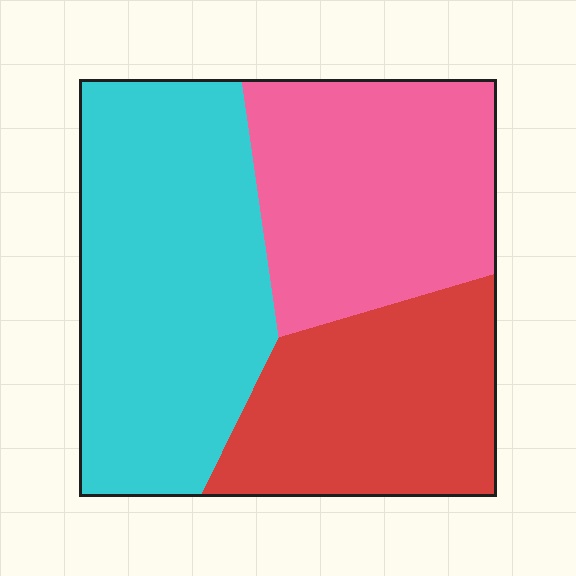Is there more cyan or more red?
Cyan.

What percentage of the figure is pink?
Pink covers 31% of the figure.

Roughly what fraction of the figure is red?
Red takes up about one quarter (1/4) of the figure.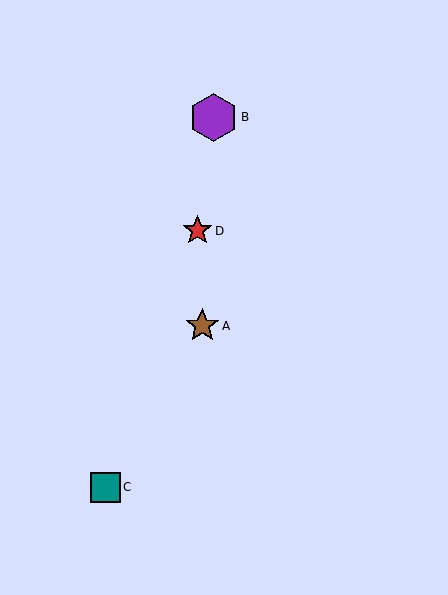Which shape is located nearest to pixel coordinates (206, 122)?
The purple hexagon (labeled B) at (213, 117) is nearest to that location.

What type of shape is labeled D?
Shape D is a red star.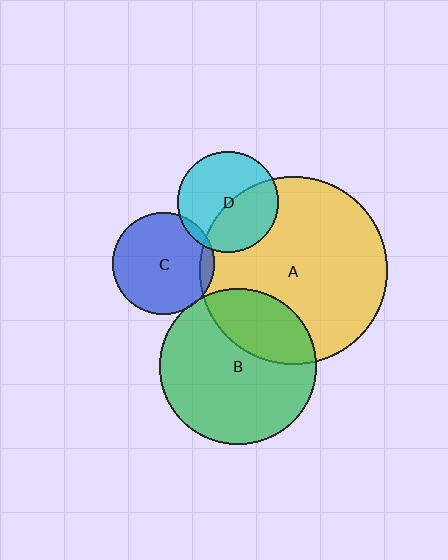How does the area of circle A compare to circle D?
Approximately 3.4 times.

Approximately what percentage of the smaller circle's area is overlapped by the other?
Approximately 5%.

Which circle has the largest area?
Circle A (yellow).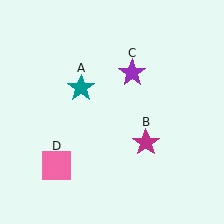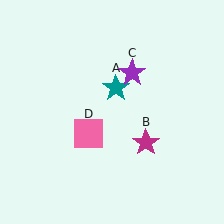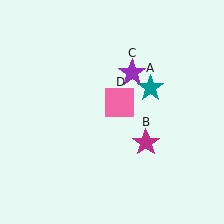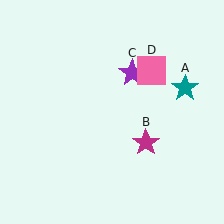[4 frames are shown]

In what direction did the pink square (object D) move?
The pink square (object D) moved up and to the right.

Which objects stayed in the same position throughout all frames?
Magenta star (object B) and purple star (object C) remained stationary.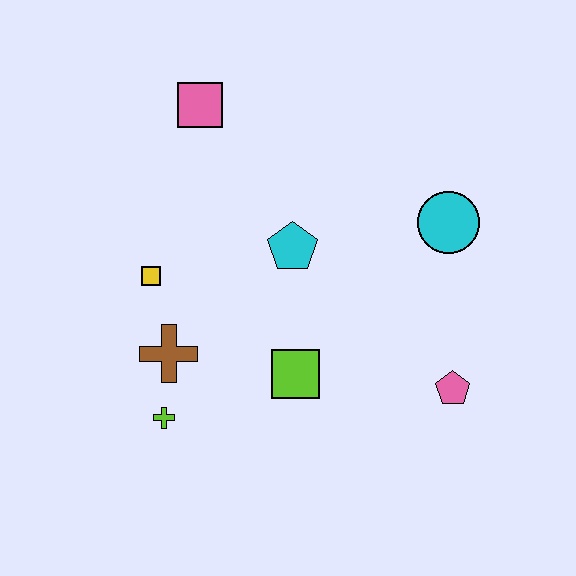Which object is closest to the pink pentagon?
The lime square is closest to the pink pentagon.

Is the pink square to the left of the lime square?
Yes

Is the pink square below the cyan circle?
No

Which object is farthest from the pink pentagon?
The pink square is farthest from the pink pentagon.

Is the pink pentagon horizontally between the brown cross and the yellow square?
No